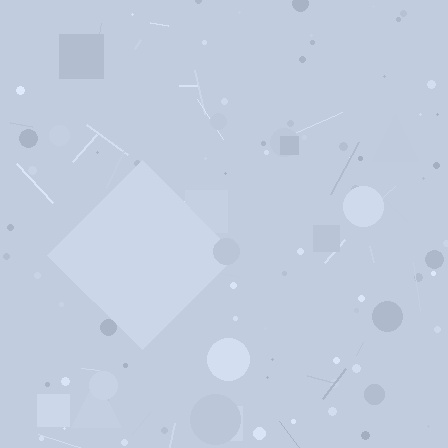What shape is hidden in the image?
A diamond is hidden in the image.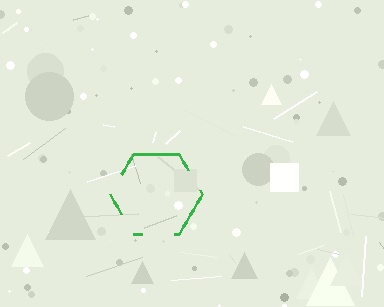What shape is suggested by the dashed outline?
The dashed outline suggests a hexagon.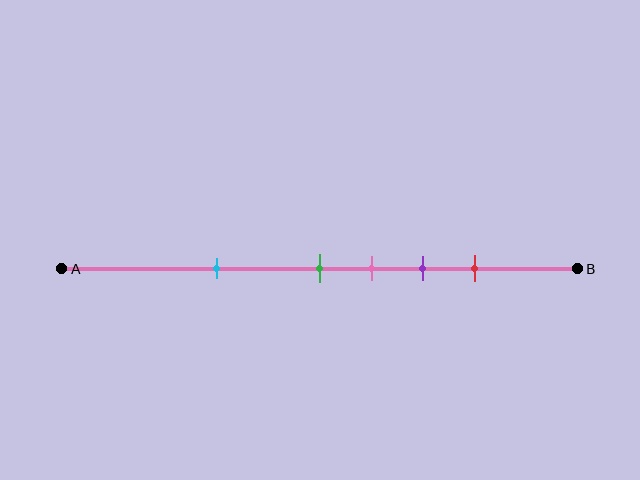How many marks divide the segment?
There are 5 marks dividing the segment.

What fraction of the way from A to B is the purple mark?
The purple mark is approximately 70% (0.7) of the way from A to B.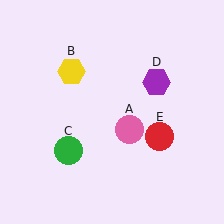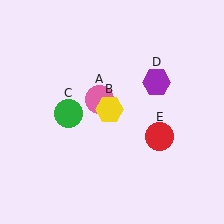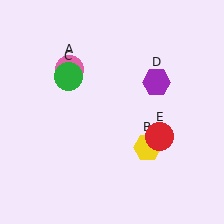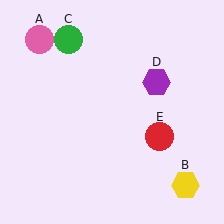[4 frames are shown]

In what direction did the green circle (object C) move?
The green circle (object C) moved up.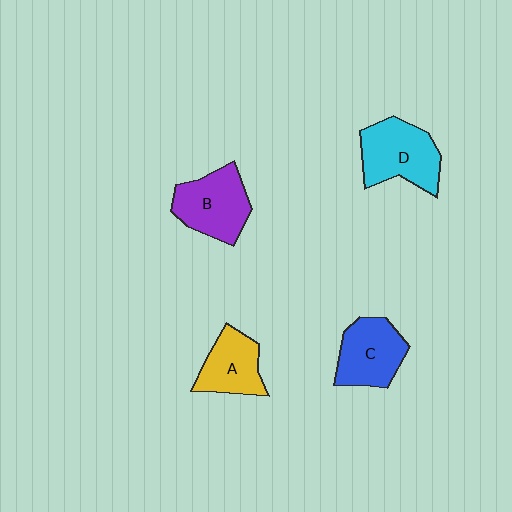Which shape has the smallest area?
Shape A (yellow).